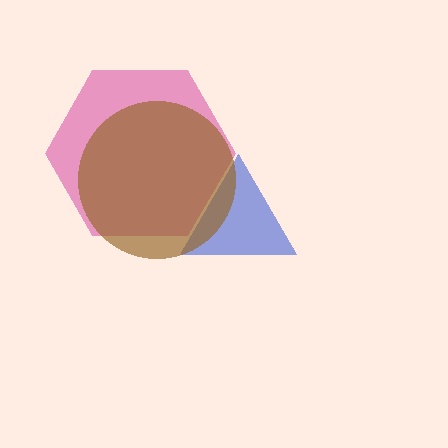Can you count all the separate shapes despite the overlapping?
Yes, there are 3 separate shapes.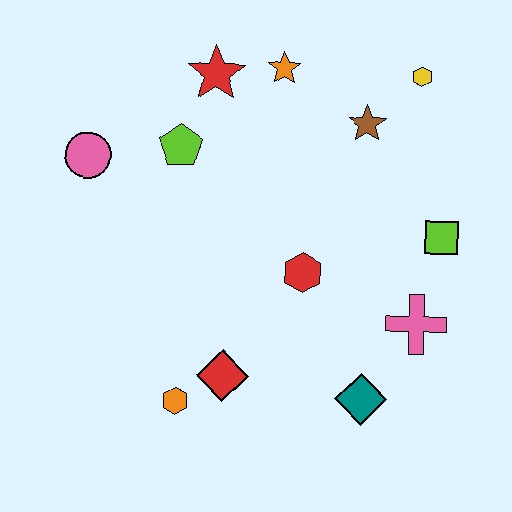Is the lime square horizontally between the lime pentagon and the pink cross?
No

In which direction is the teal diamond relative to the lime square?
The teal diamond is below the lime square.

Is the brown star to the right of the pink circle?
Yes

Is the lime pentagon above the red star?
No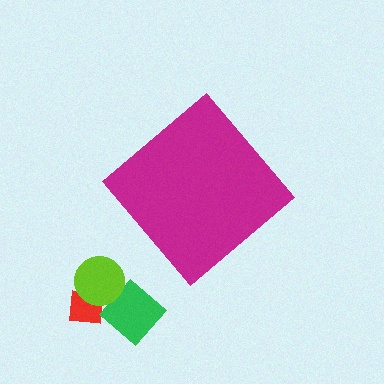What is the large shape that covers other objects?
A magenta diamond.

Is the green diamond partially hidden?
No, the green diamond is fully visible.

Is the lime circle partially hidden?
No, the lime circle is fully visible.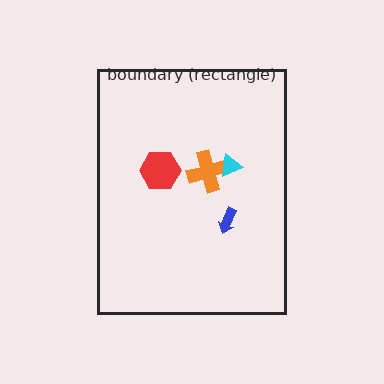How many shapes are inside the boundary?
4 inside, 0 outside.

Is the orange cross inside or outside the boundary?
Inside.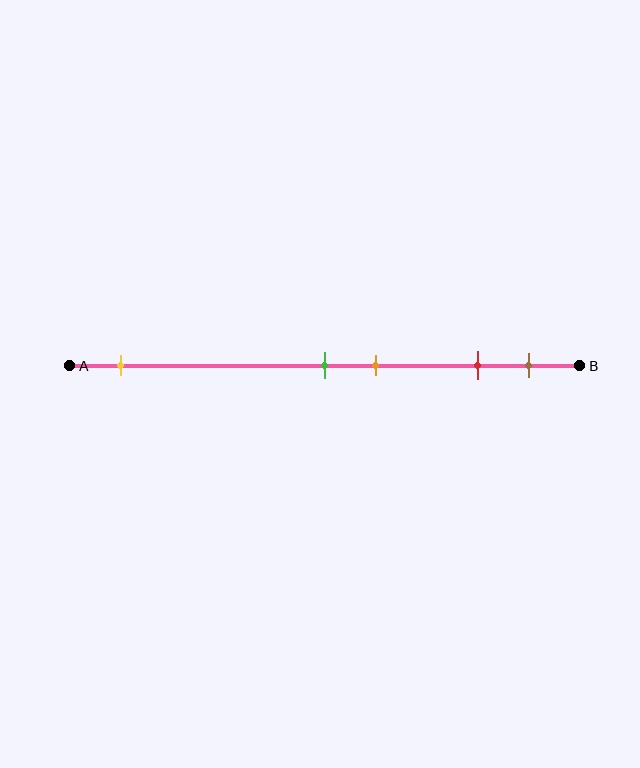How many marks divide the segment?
There are 5 marks dividing the segment.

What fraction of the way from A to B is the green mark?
The green mark is approximately 50% (0.5) of the way from A to B.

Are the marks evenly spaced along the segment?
No, the marks are not evenly spaced.